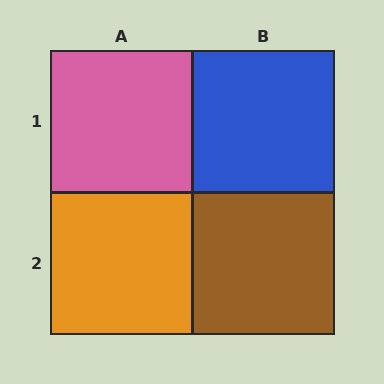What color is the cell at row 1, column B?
Blue.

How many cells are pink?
1 cell is pink.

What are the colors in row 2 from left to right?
Orange, brown.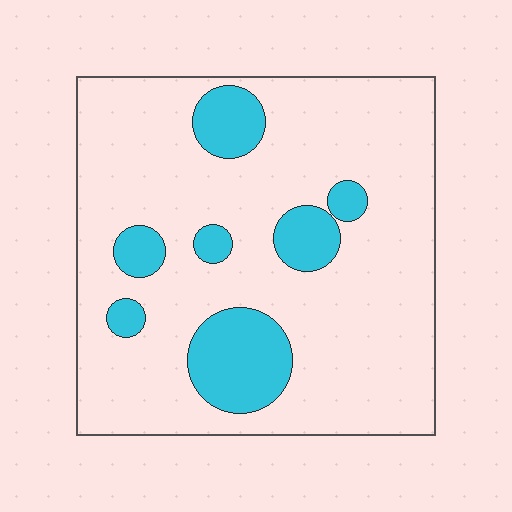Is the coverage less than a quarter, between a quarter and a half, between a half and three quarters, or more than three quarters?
Less than a quarter.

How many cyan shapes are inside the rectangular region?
7.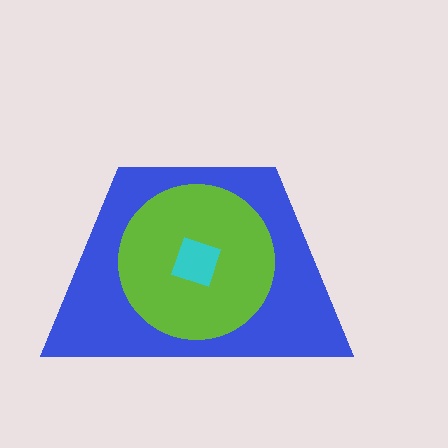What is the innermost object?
The cyan square.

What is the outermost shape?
The blue trapezoid.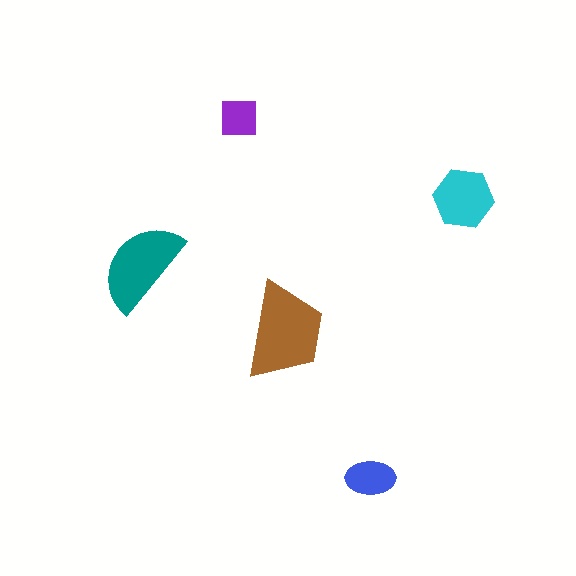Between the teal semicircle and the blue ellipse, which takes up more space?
The teal semicircle.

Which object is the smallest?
The purple square.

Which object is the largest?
The brown trapezoid.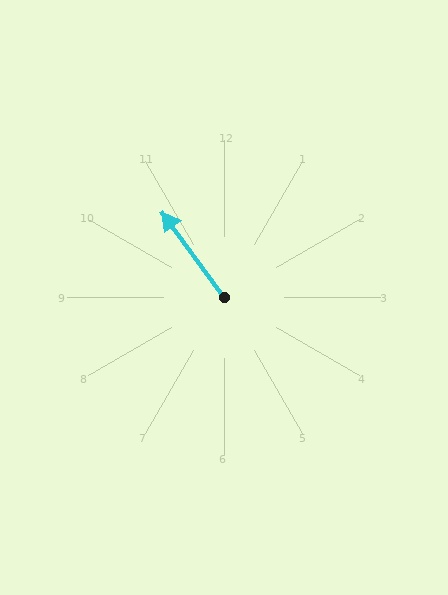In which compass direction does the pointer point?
Northwest.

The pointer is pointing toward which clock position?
Roughly 11 o'clock.